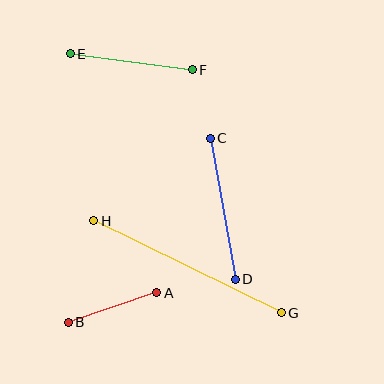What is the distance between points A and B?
The distance is approximately 93 pixels.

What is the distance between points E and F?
The distance is approximately 123 pixels.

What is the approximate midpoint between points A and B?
The midpoint is at approximately (112, 307) pixels.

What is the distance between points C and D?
The distance is approximately 143 pixels.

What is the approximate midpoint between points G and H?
The midpoint is at approximately (187, 267) pixels.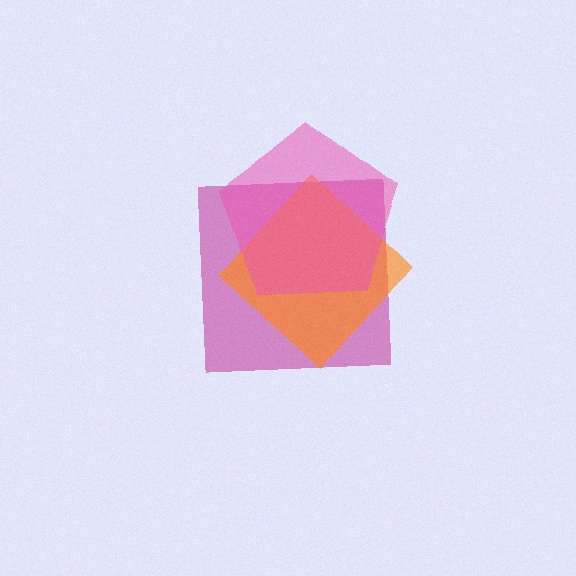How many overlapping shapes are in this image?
There are 3 overlapping shapes in the image.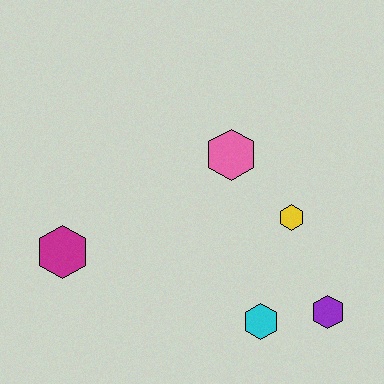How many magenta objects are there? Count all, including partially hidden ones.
There is 1 magenta object.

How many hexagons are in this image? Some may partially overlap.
There are 5 hexagons.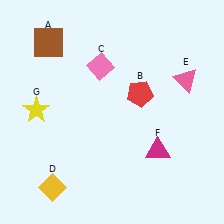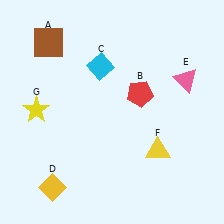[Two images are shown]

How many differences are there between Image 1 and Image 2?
There are 2 differences between the two images.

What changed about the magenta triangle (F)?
In Image 1, F is magenta. In Image 2, it changed to yellow.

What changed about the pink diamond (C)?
In Image 1, C is pink. In Image 2, it changed to cyan.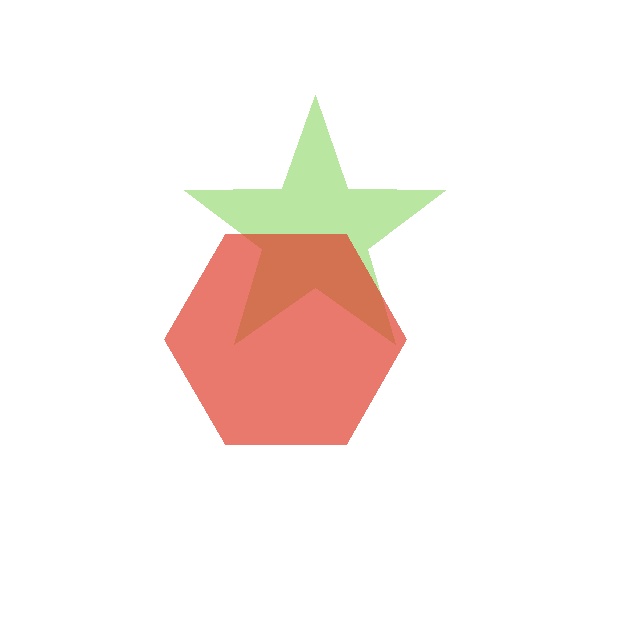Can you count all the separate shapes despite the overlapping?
Yes, there are 2 separate shapes.